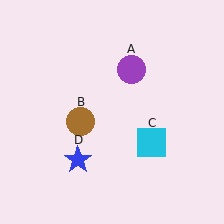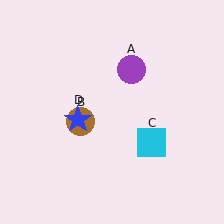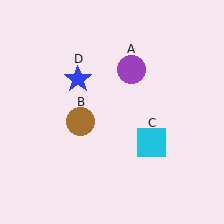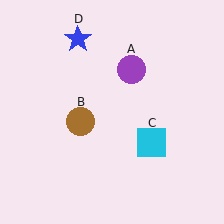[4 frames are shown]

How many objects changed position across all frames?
1 object changed position: blue star (object D).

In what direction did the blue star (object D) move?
The blue star (object D) moved up.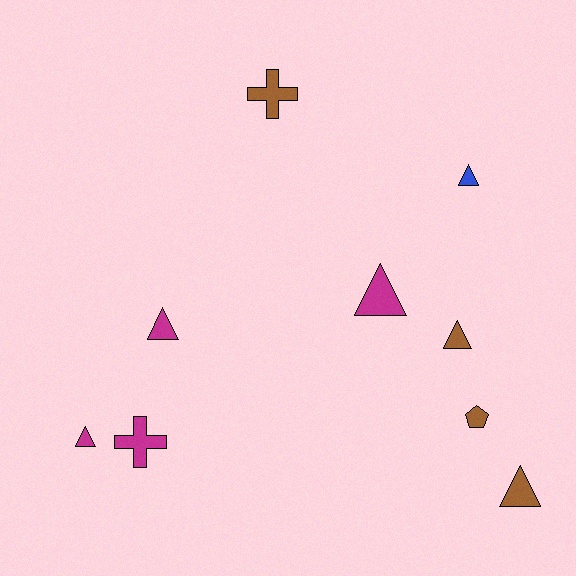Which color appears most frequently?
Brown, with 4 objects.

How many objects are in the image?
There are 9 objects.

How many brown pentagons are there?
There is 1 brown pentagon.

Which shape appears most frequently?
Triangle, with 6 objects.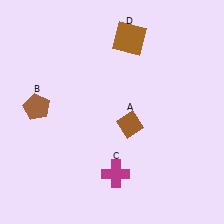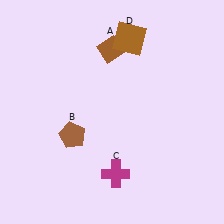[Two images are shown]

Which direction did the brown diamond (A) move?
The brown diamond (A) moved up.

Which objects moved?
The objects that moved are: the brown diamond (A), the brown pentagon (B).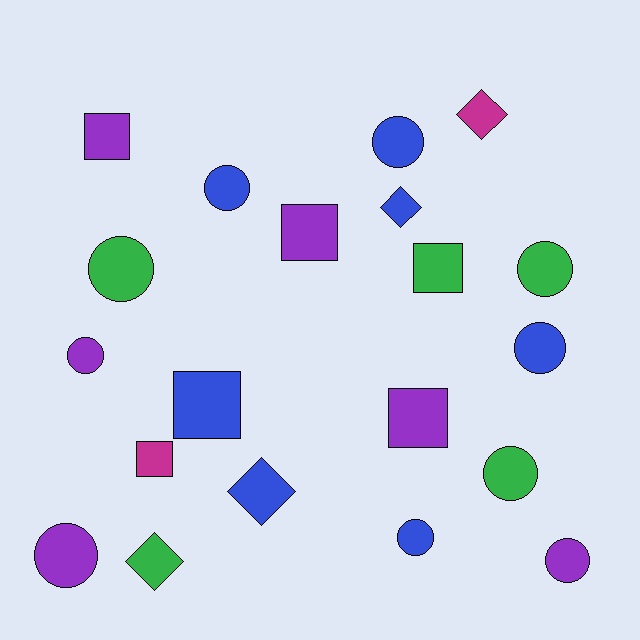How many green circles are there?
There are 3 green circles.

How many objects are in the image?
There are 20 objects.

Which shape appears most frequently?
Circle, with 10 objects.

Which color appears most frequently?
Blue, with 7 objects.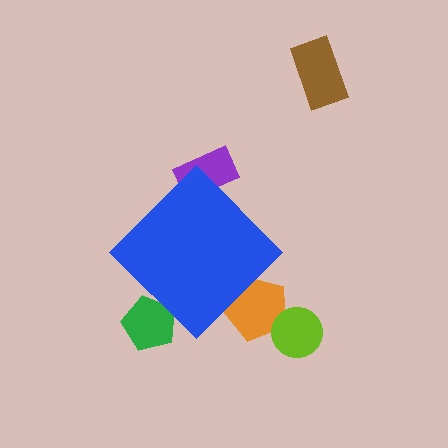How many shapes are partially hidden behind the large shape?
3 shapes are partially hidden.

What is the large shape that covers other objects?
A blue diamond.